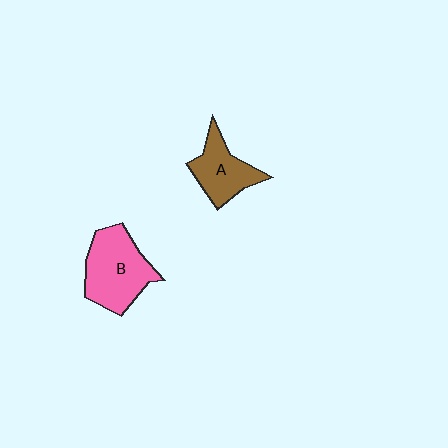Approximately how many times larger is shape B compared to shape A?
Approximately 1.5 times.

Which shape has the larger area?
Shape B (pink).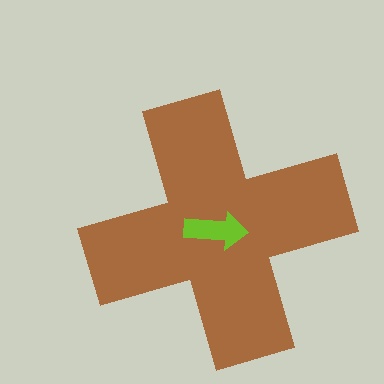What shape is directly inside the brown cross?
The lime arrow.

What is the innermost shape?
The lime arrow.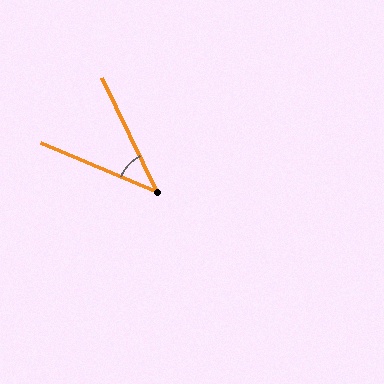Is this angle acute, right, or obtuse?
It is acute.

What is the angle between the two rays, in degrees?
Approximately 41 degrees.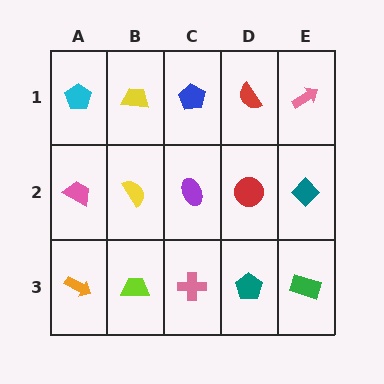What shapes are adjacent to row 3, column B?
A yellow semicircle (row 2, column B), an orange arrow (row 3, column A), a pink cross (row 3, column C).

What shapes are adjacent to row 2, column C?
A blue pentagon (row 1, column C), a pink cross (row 3, column C), a yellow semicircle (row 2, column B), a red circle (row 2, column D).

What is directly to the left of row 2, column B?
A pink trapezoid.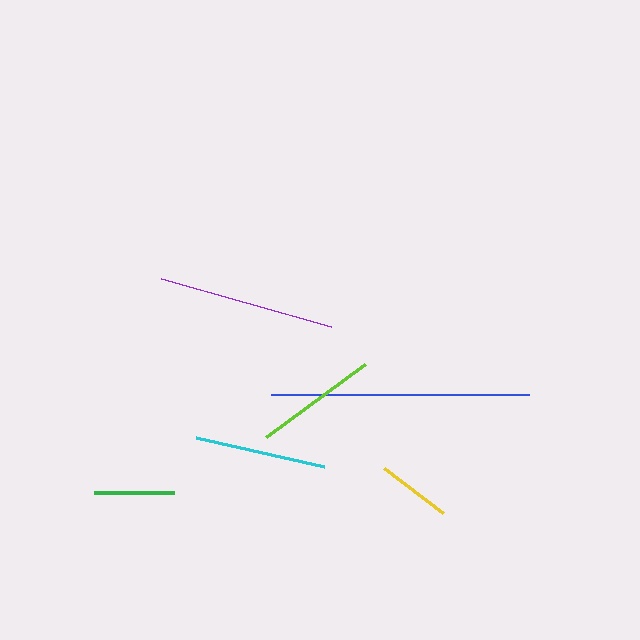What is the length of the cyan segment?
The cyan segment is approximately 131 pixels long.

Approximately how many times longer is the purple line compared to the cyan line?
The purple line is approximately 1.4 times the length of the cyan line.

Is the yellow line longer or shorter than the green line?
The green line is longer than the yellow line.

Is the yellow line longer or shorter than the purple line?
The purple line is longer than the yellow line.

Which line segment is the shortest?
The yellow line is the shortest at approximately 74 pixels.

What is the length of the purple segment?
The purple segment is approximately 176 pixels long.